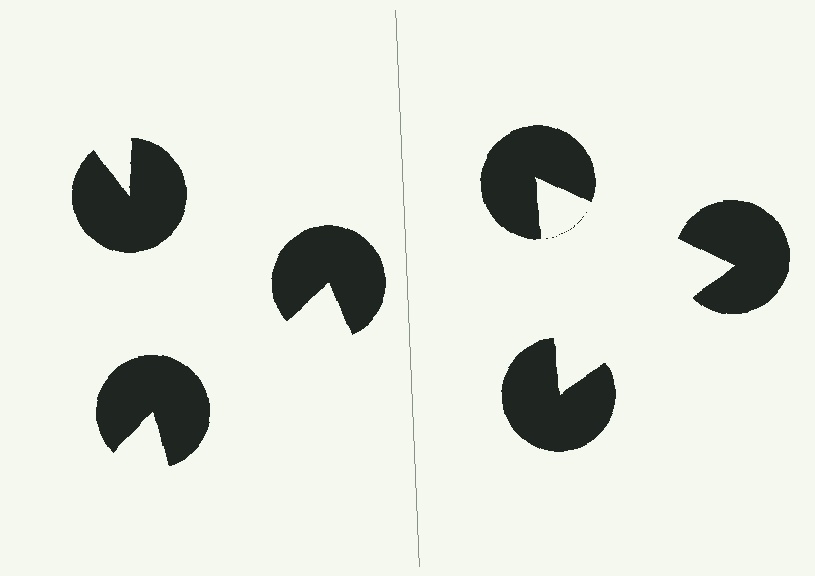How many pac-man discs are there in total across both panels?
6 — 3 on each side.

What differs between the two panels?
The pac-man discs are positioned identically on both sides; only the wedge orientations differ. On the right they align to a triangle; on the left they are misaligned.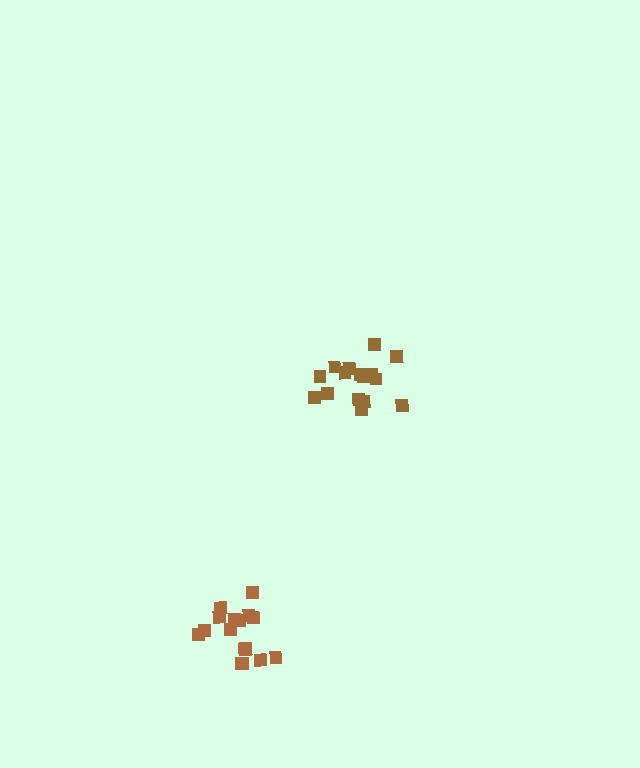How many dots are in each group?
Group 1: 16 dots, Group 2: 16 dots (32 total).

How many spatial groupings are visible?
There are 2 spatial groupings.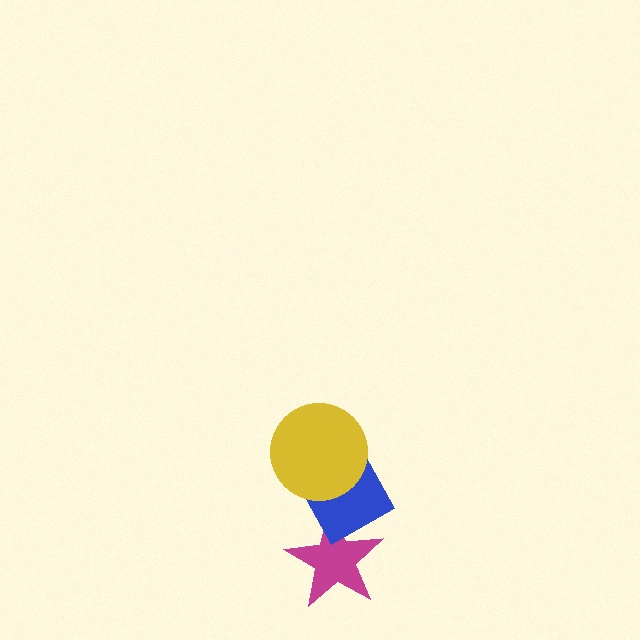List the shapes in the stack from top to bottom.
From top to bottom: the yellow circle, the blue diamond, the magenta star.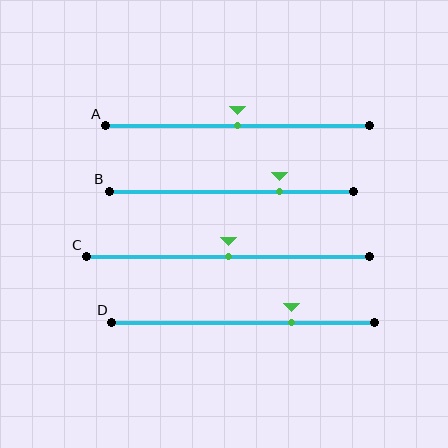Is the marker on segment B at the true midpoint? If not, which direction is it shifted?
No, the marker on segment B is shifted to the right by about 20% of the segment length.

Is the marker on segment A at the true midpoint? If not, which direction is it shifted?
Yes, the marker on segment A is at the true midpoint.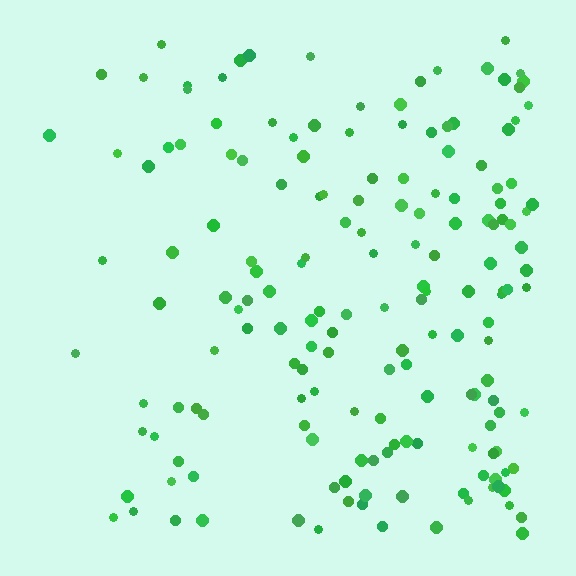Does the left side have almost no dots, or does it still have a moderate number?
Still a moderate number, just noticeably fewer than the right.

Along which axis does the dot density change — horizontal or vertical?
Horizontal.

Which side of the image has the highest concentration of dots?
The right.